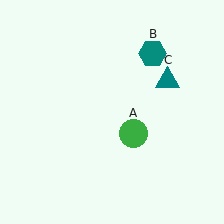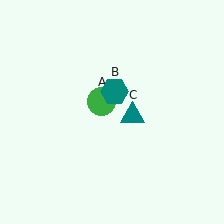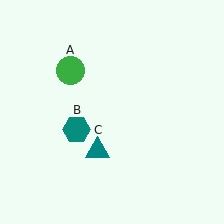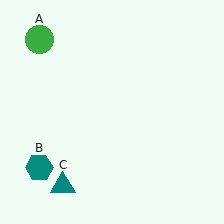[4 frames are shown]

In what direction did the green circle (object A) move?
The green circle (object A) moved up and to the left.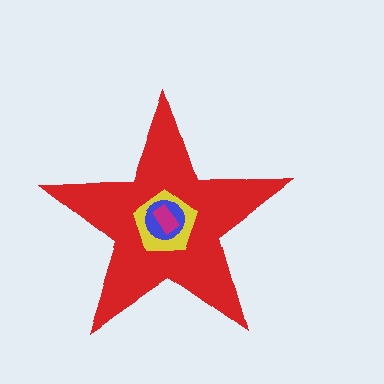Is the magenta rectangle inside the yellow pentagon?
Yes.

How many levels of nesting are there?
4.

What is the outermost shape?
The red star.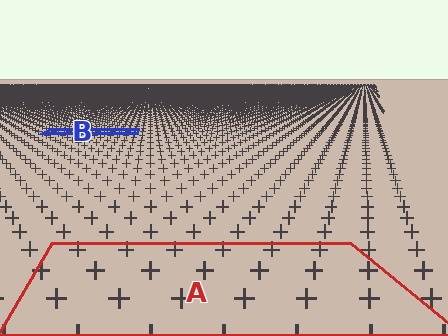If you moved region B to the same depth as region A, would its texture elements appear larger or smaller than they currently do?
They would appear larger. At a closer depth, the same texture elements are projected at a bigger on-screen size.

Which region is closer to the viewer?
Region A is closer. The texture elements there are larger and more spread out.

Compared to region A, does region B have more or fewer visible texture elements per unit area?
Region B has more texture elements per unit area — they are packed more densely because it is farther away.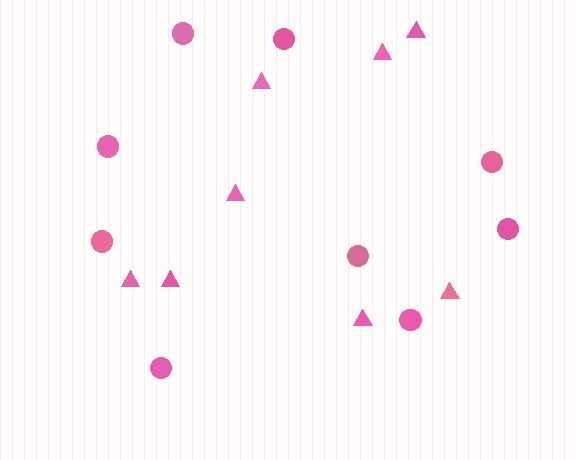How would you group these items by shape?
There are 2 groups: one group of circles (9) and one group of triangles (8).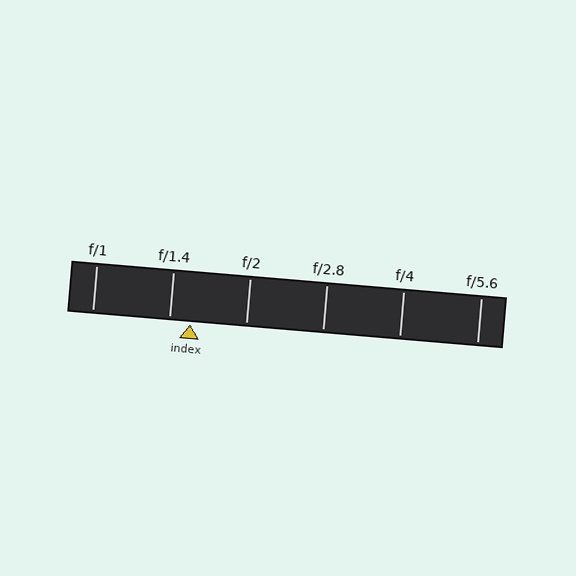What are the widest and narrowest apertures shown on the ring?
The widest aperture shown is f/1 and the narrowest is f/5.6.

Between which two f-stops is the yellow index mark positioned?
The index mark is between f/1.4 and f/2.